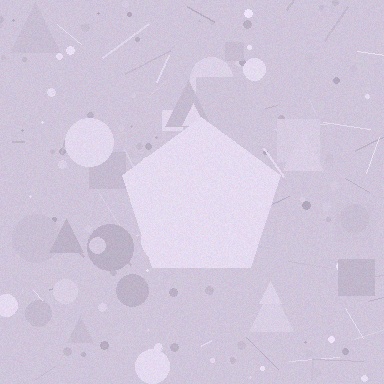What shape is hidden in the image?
A pentagon is hidden in the image.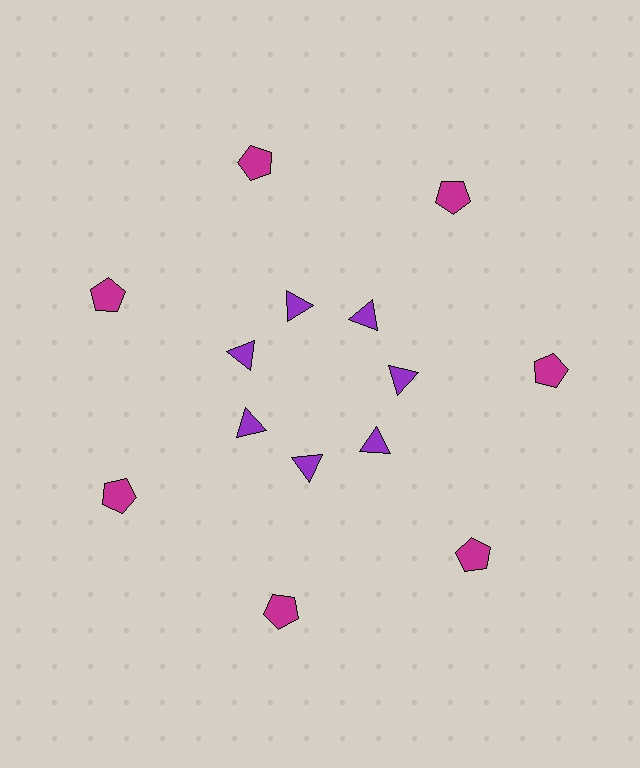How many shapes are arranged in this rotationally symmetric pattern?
There are 14 shapes, arranged in 7 groups of 2.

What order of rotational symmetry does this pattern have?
This pattern has 7-fold rotational symmetry.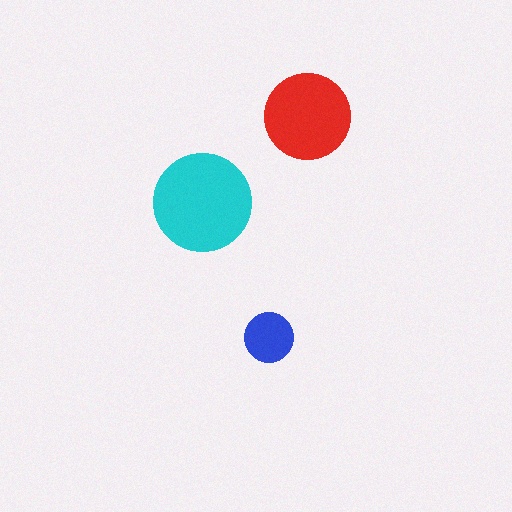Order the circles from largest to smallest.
the cyan one, the red one, the blue one.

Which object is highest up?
The red circle is topmost.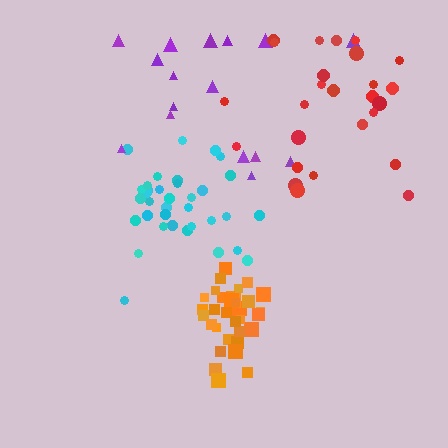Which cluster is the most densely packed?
Orange.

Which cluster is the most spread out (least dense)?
Purple.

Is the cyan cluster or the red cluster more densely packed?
Cyan.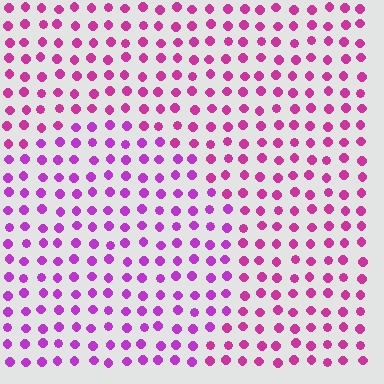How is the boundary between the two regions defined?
The boundary is defined purely by a slight shift in hue (about 25 degrees). Spacing, size, and orientation are identical on both sides.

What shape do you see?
I see a circle.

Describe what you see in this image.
The image is filled with small magenta elements in a uniform arrangement. A circle-shaped region is visible where the elements are tinted to a slightly different hue, forming a subtle color boundary.